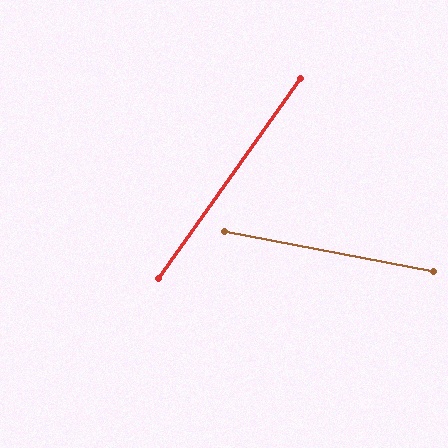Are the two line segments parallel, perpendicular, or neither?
Neither parallel nor perpendicular — they differ by about 66°.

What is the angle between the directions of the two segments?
Approximately 66 degrees.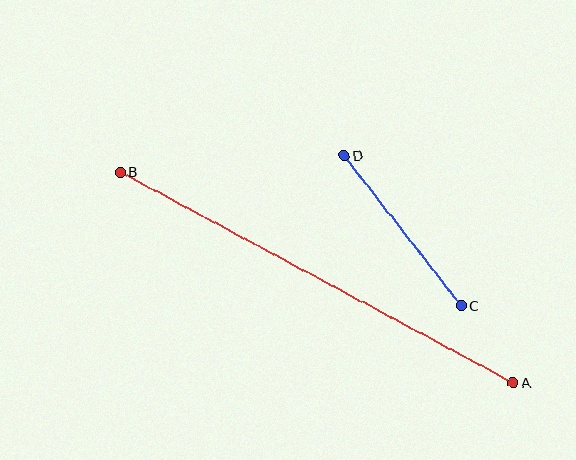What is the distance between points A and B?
The distance is approximately 446 pixels.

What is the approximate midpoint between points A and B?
The midpoint is at approximately (317, 278) pixels.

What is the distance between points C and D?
The distance is approximately 190 pixels.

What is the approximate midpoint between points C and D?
The midpoint is at approximately (402, 231) pixels.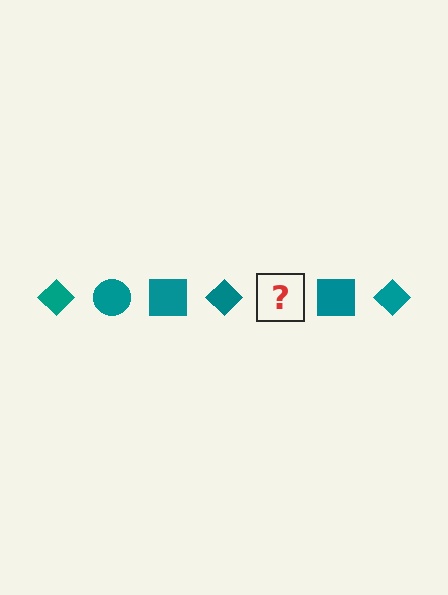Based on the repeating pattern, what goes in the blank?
The blank should be a teal circle.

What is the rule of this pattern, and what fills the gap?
The rule is that the pattern cycles through diamond, circle, square shapes in teal. The gap should be filled with a teal circle.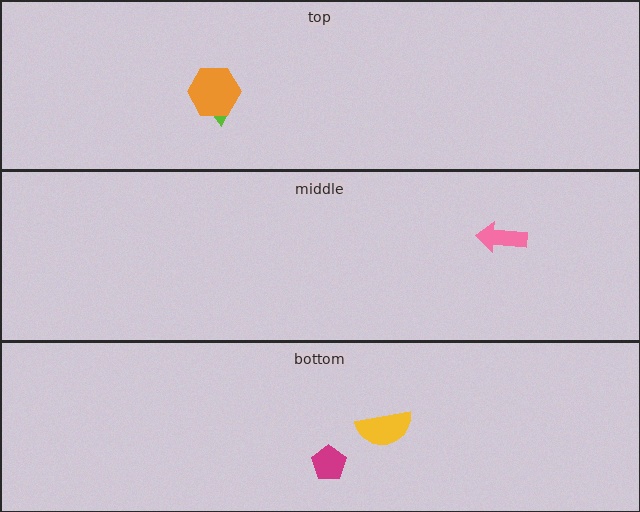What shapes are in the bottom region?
The magenta pentagon, the yellow semicircle.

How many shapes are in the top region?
2.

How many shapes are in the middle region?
1.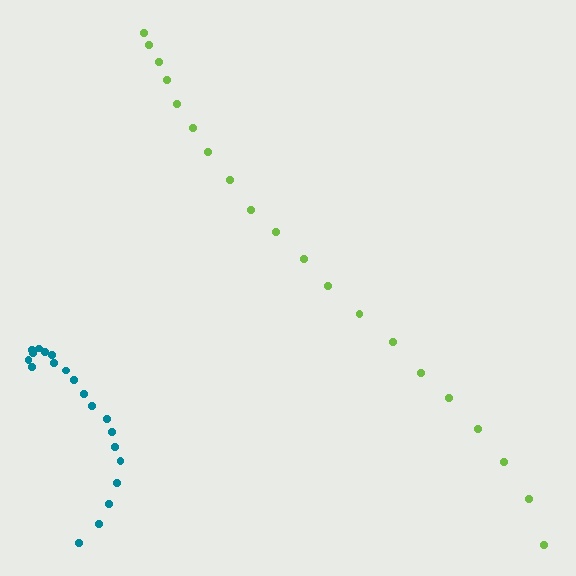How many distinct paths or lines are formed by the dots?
There are 2 distinct paths.